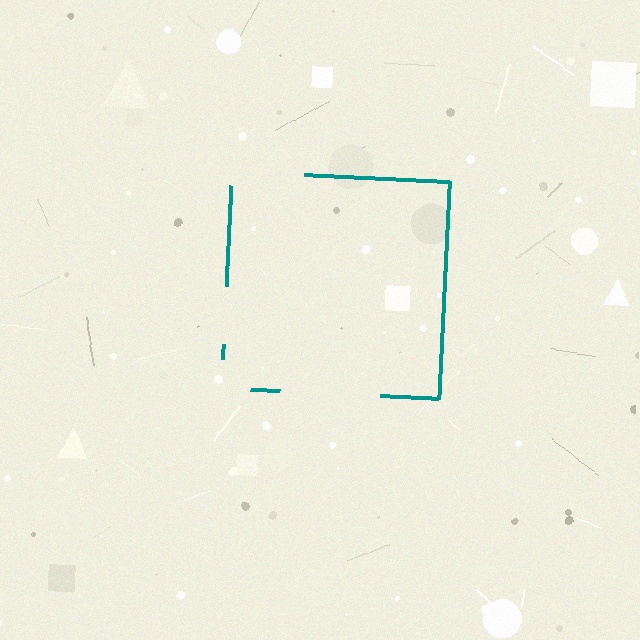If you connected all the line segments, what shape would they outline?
They would outline a square.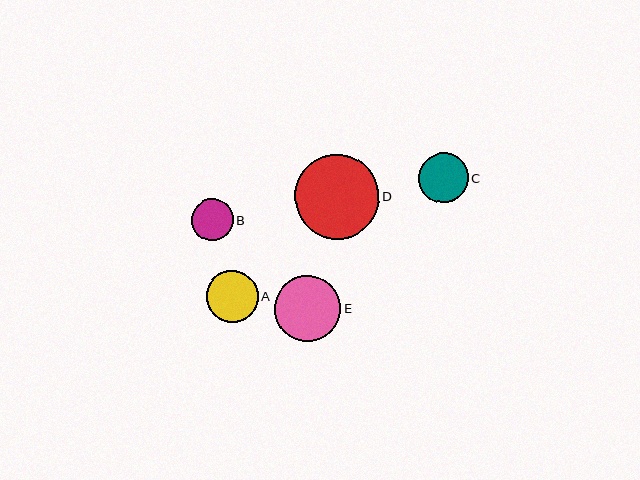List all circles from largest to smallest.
From largest to smallest: D, E, A, C, B.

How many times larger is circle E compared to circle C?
Circle E is approximately 1.3 times the size of circle C.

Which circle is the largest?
Circle D is the largest with a size of approximately 85 pixels.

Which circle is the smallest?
Circle B is the smallest with a size of approximately 42 pixels.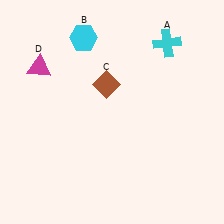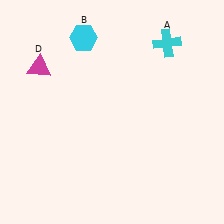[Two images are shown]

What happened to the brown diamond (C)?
The brown diamond (C) was removed in Image 2. It was in the top-left area of Image 1.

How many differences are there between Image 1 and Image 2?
There is 1 difference between the two images.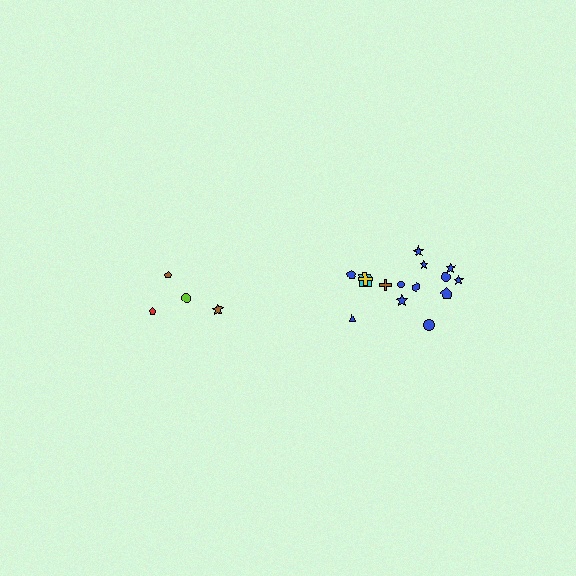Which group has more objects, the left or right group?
The right group.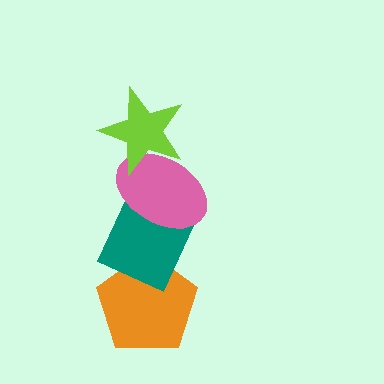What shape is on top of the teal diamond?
The pink ellipse is on top of the teal diamond.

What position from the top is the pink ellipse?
The pink ellipse is 2nd from the top.